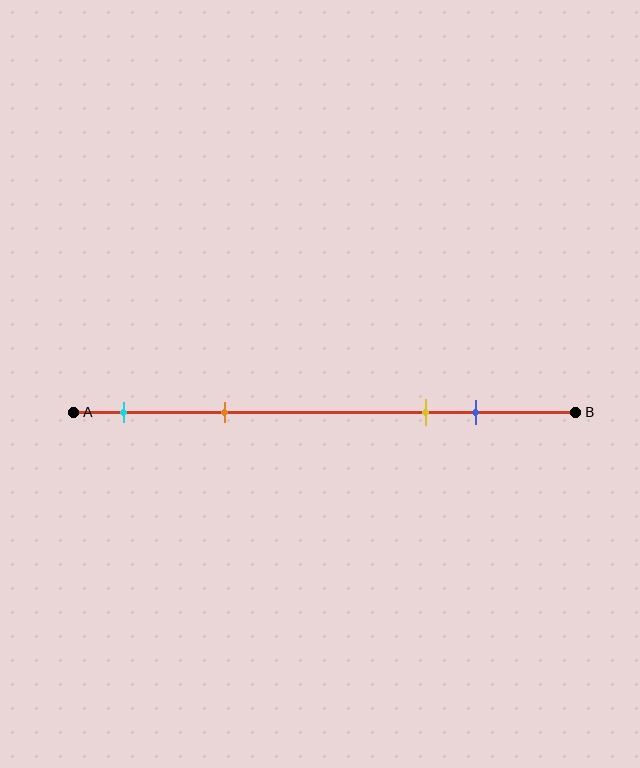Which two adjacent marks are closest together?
The yellow and blue marks are the closest adjacent pair.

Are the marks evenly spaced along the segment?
No, the marks are not evenly spaced.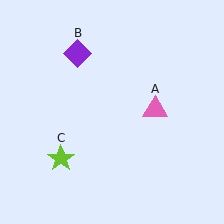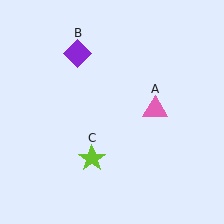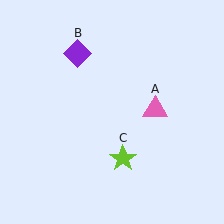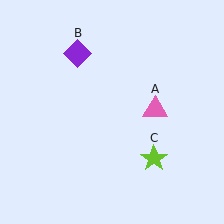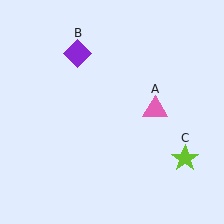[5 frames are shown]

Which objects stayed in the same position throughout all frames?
Pink triangle (object A) and purple diamond (object B) remained stationary.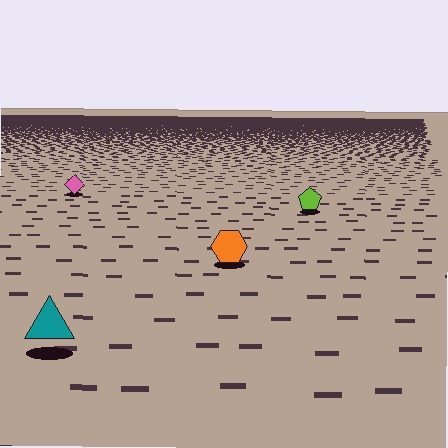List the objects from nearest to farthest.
From nearest to farthest: the teal triangle, the orange hexagon, the lime pentagon, the pink diamond.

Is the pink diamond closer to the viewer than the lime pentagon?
No. The lime pentagon is closer — you can tell from the texture gradient: the ground texture is coarser near it.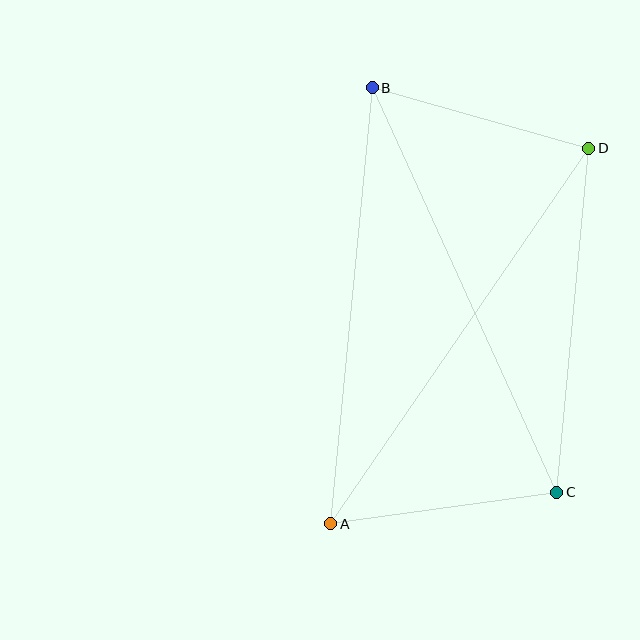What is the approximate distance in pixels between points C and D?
The distance between C and D is approximately 346 pixels.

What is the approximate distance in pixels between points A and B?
The distance between A and B is approximately 438 pixels.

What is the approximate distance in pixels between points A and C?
The distance between A and C is approximately 228 pixels.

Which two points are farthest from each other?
Points A and D are farthest from each other.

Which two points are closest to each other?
Points B and D are closest to each other.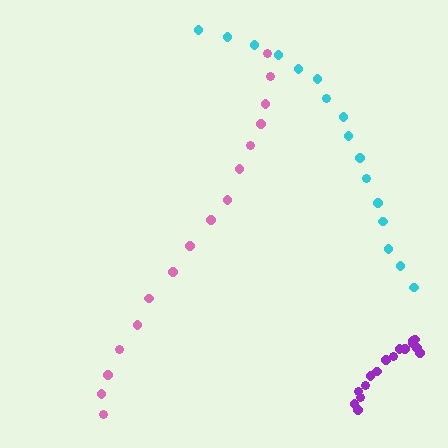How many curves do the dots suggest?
There are 3 distinct paths.